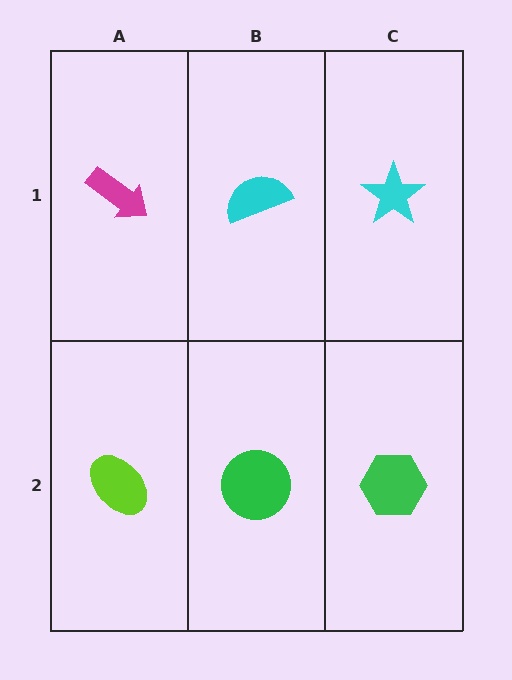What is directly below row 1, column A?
A lime ellipse.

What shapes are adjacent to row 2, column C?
A cyan star (row 1, column C), a green circle (row 2, column B).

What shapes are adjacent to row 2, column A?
A magenta arrow (row 1, column A), a green circle (row 2, column B).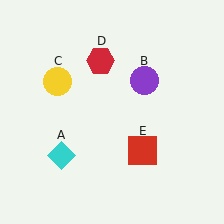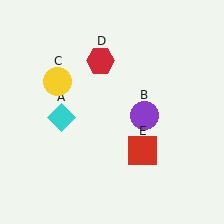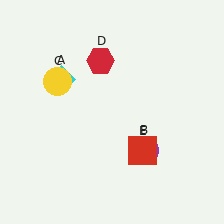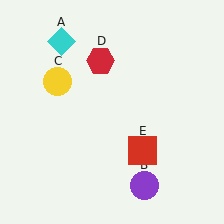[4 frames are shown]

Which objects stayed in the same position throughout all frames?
Yellow circle (object C) and red hexagon (object D) and red square (object E) remained stationary.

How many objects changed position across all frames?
2 objects changed position: cyan diamond (object A), purple circle (object B).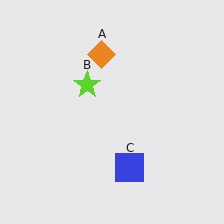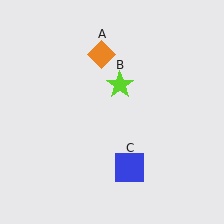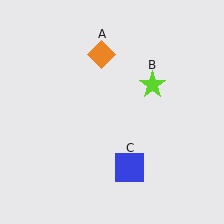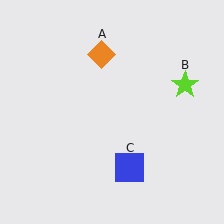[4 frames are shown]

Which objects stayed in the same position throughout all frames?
Orange diamond (object A) and blue square (object C) remained stationary.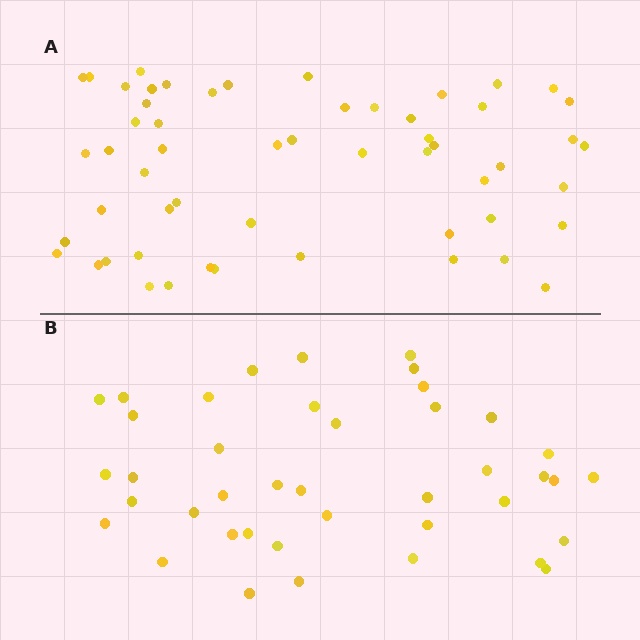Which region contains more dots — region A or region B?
Region A (the top region) has more dots.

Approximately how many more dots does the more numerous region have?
Region A has approximately 15 more dots than region B.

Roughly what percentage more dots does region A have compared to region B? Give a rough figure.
About 35% more.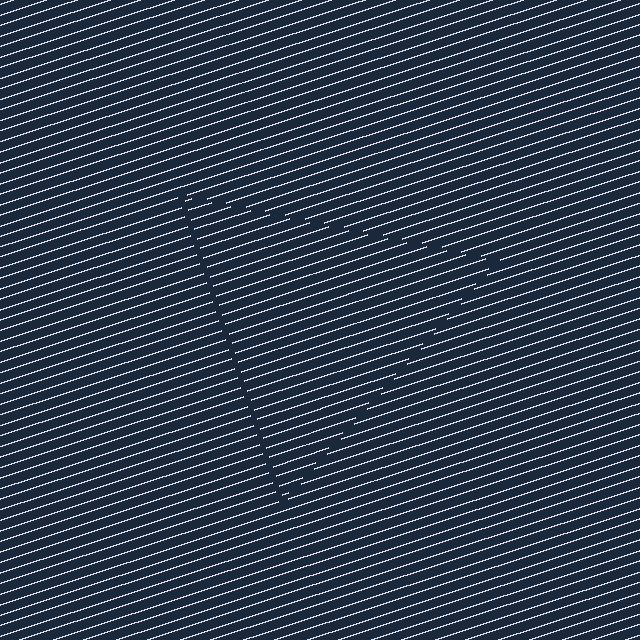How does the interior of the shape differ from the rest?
The interior of the shape contains the same grating, shifted by half a period — the contour is defined by the phase discontinuity where line-ends from the inner and outer gratings abut.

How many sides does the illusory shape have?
3 sides — the line-ends trace a triangle.